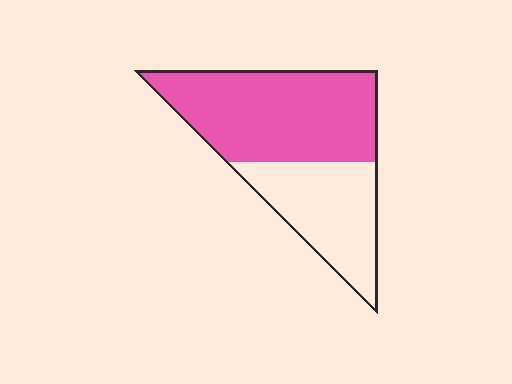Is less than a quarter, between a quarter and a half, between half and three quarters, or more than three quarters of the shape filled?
Between half and three quarters.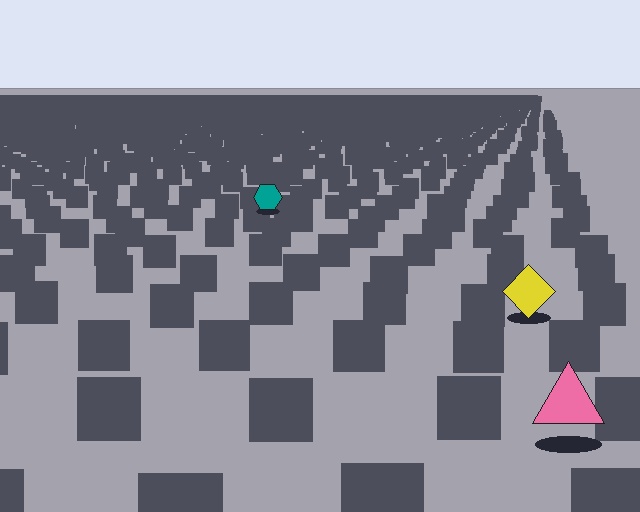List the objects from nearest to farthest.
From nearest to farthest: the pink triangle, the yellow diamond, the teal hexagon.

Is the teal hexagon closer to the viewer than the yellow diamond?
No. The yellow diamond is closer — you can tell from the texture gradient: the ground texture is coarser near it.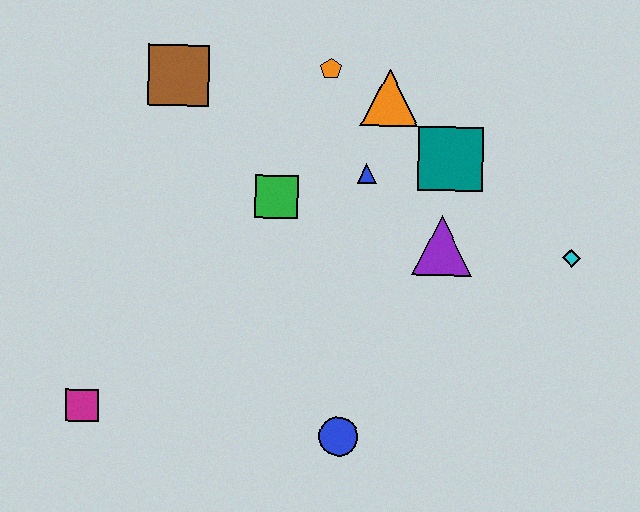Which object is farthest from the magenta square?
The cyan diamond is farthest from the magenta square.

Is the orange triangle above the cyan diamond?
Yes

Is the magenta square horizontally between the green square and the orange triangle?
No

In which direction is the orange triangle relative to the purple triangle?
The orange triangle is above the purple triangle.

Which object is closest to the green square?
The blue triangle is closest to the green square.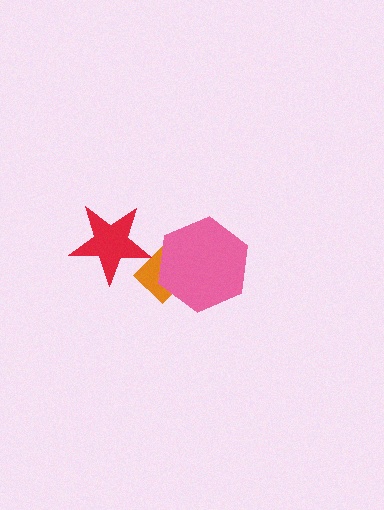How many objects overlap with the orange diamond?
2 objects overlap with the orange diamond.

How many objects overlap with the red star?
1 object overlaps with the red star.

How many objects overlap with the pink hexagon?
1 object overlaps with the pink hexagon.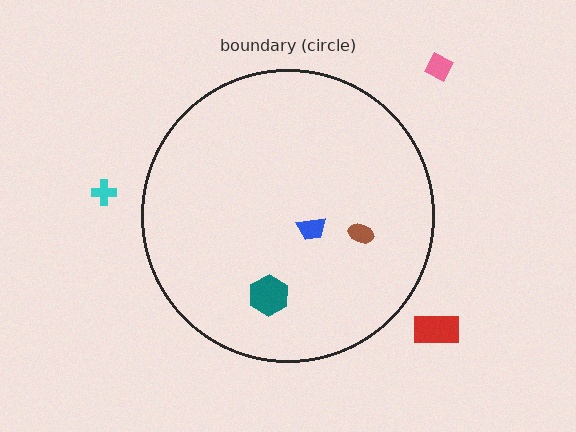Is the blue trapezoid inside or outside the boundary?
Inside.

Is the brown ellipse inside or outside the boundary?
Inside.